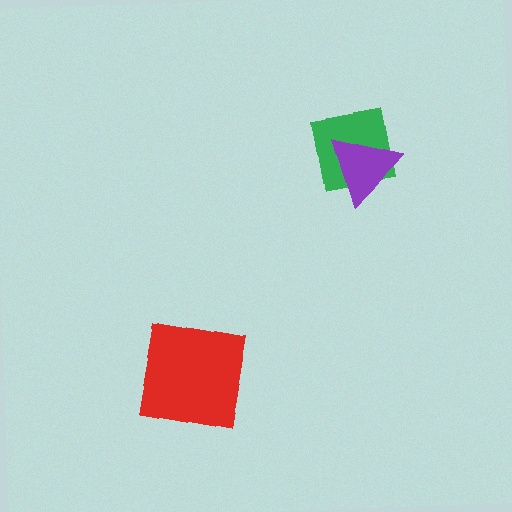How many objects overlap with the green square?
1 object overlaps with the green square.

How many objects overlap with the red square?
0 objects overlap with the red square.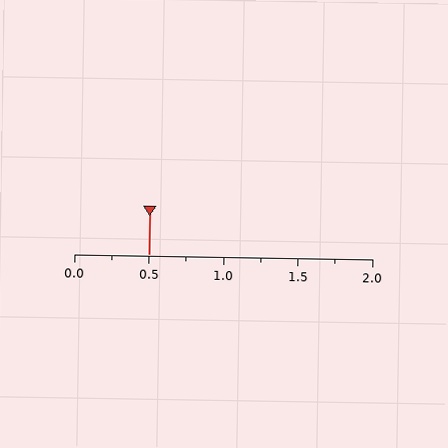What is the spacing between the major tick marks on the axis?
The major ticks are spaced 0.5 apart.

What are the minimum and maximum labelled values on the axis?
The axis runs from 0.0 to 2.0.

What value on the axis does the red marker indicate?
The marker indicates approximately 0.5.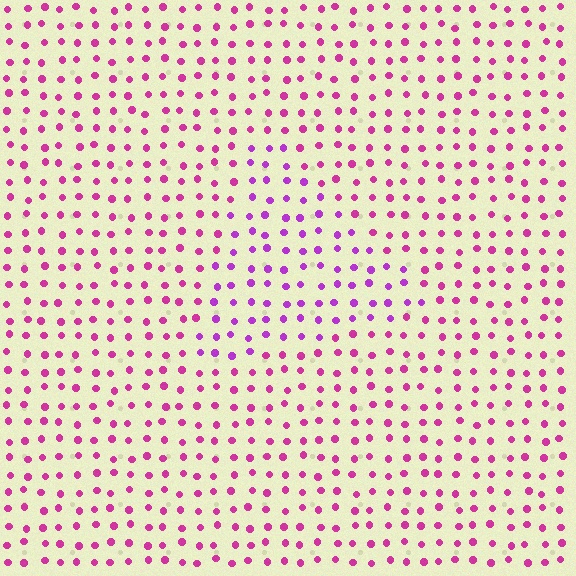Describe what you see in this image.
The image is filled with small magenta elements in a uniform arrangement. A triangle-shaped region is visible where the elements are tinted to a slightly different hue, forming a subtle color boundary.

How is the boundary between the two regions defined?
The boundary is defined purely by a slight shift in hue (about 29 degrees). Spacing, size, and orientation are identical on both sides.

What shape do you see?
I see a triangle.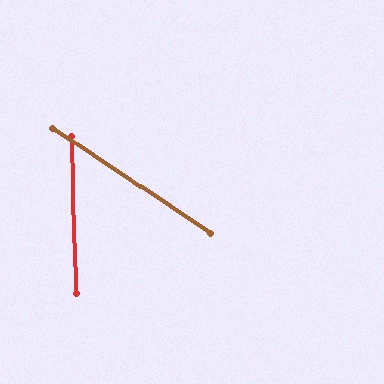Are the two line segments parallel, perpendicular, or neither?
Neither parallel nor perpendicular — they differ by about 55°.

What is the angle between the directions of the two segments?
Approximately 55 degrees.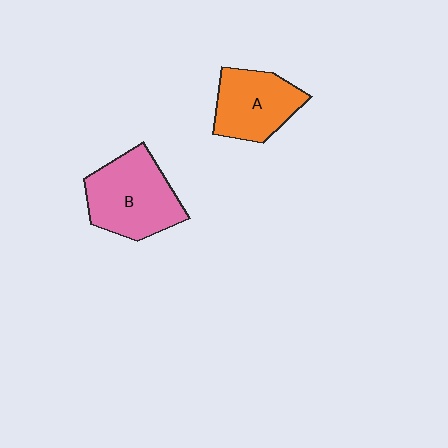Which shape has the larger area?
Shape B (pink).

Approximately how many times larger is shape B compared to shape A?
Approximately 1.3 times.